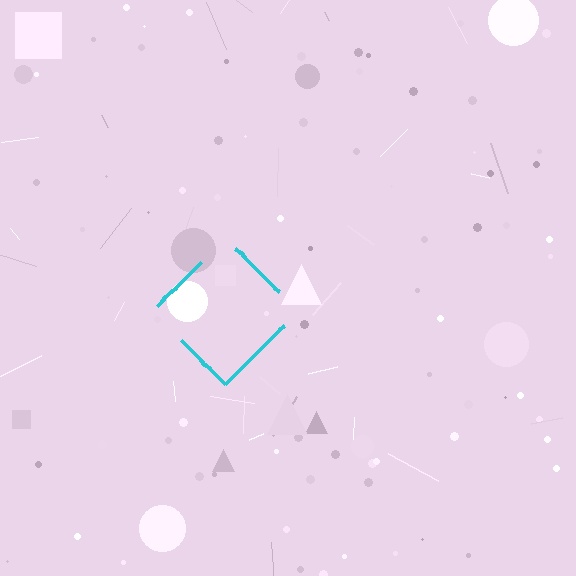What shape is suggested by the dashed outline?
The dashed outline suggests a diamond.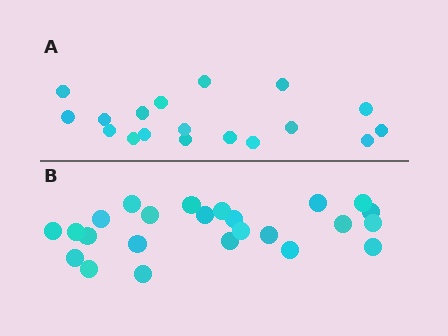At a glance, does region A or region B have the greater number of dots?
Region B (the bottom region) has more dots.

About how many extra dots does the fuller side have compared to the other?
Region B has about 6 more dots than region A.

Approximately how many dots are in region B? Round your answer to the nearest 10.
About 20 dots. (The exact count is 24, which rounds to 20.)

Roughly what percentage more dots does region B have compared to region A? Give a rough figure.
About 35% more.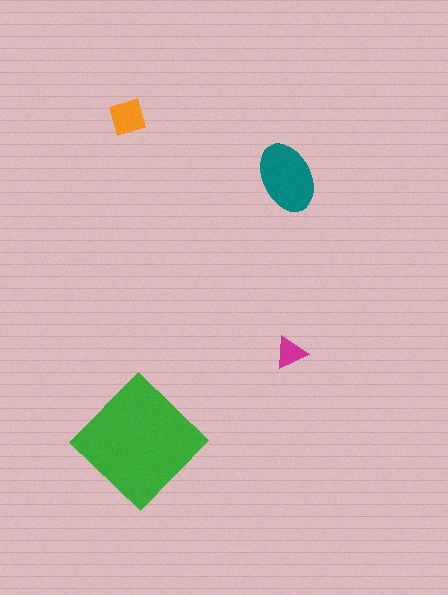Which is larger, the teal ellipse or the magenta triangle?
The teal ellipse.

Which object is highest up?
The orange diamond is topmost.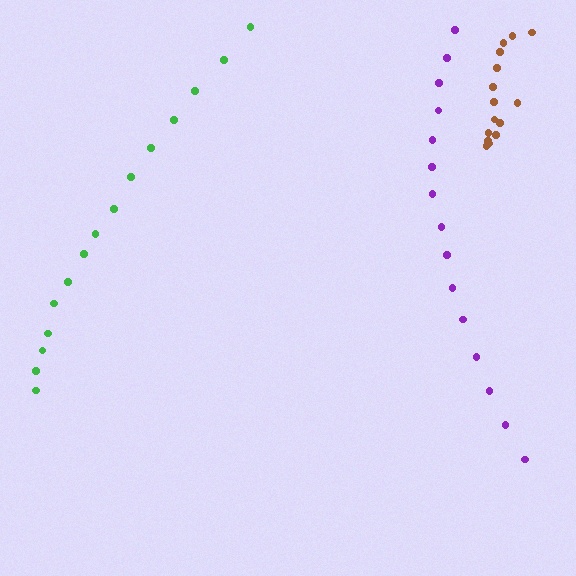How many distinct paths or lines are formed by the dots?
There are 3 distinct paths.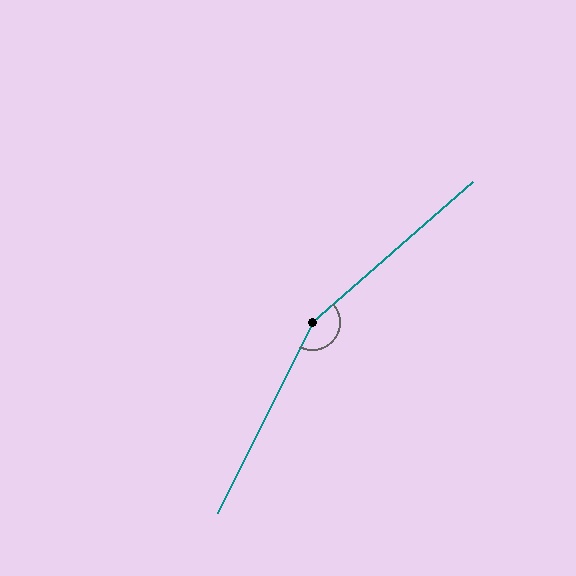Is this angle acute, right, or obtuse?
It is obtuse.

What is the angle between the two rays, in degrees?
Approximately 158 degrees.